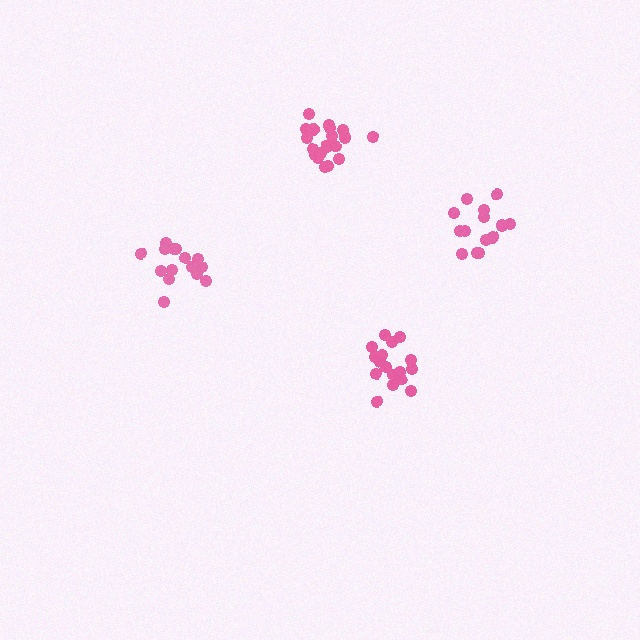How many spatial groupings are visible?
There are 4 spatial groupings.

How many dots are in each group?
Group 1: 17 dots, Group 2: 15 dots, Group 3: 20 dots, Group 4: 15 dots (67 total).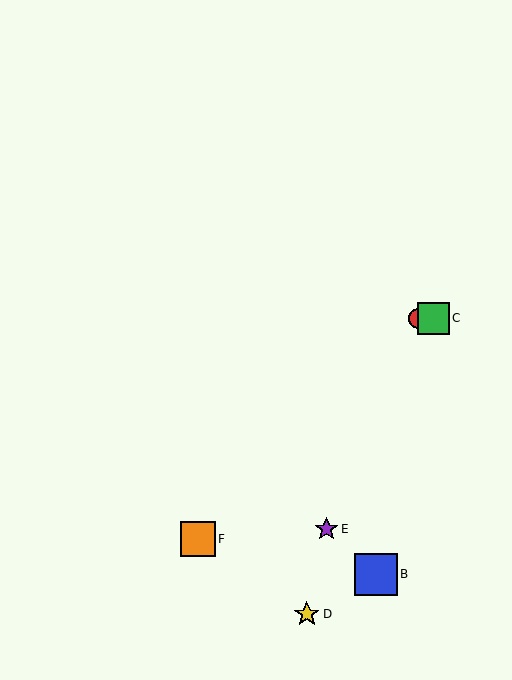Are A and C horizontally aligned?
Yes, both are at y≈318.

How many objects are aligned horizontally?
2 objects (A, C) are aligned horizontally.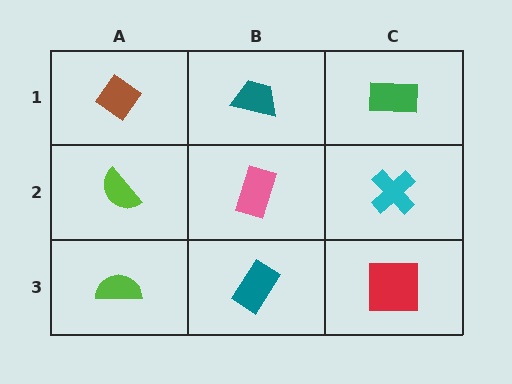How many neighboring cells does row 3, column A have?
2.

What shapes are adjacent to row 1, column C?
A cyan cross (row 2, column C), a teal trapezoid (row 1, column B).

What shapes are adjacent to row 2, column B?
A teal trapezoid (row 1, column B), a teal rectangle (row 3, column B), a lime semicircle (row 2, column A), a cyan cross (row 2, column C).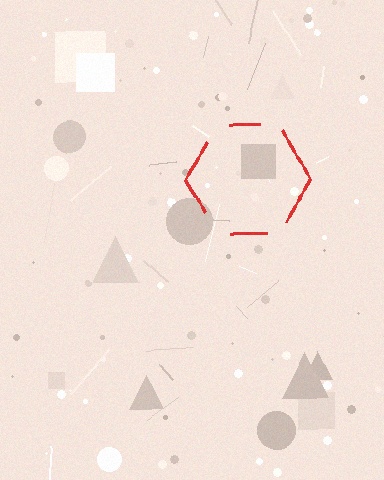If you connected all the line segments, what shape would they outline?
They would outline a hexagon.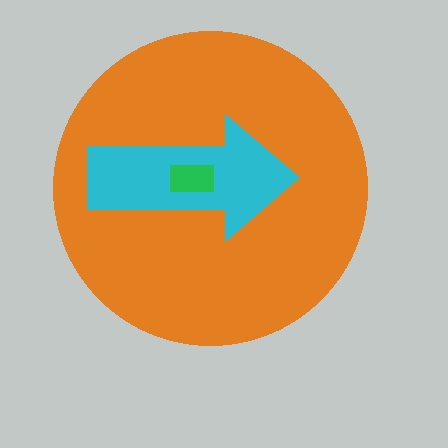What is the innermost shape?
The green rectangle.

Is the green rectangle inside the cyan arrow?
Yes.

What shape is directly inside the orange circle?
The cyan arrow.